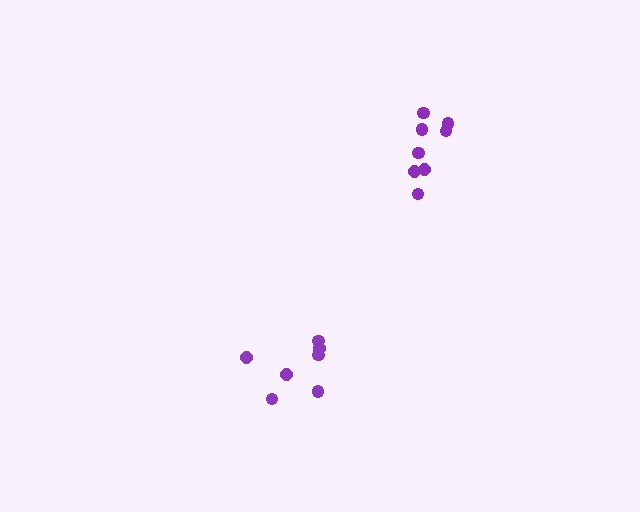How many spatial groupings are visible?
There are 2 spatial groupings.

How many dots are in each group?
Group 1: 7 dots, Group 2: 8 dots (15 total).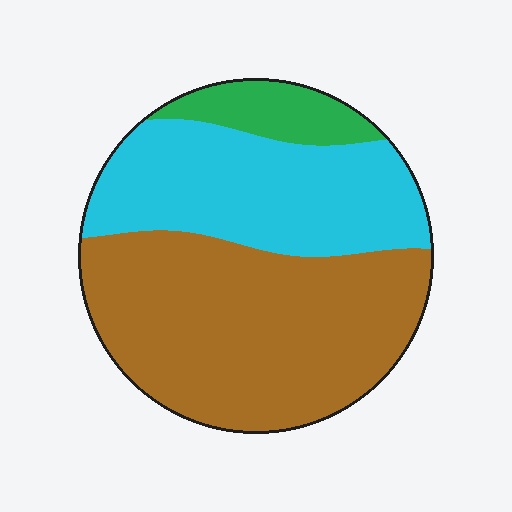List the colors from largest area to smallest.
From largest to smallest: brown, cyan, green.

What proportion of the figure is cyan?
Cyan takes up about three eighths (3/8) of the figure.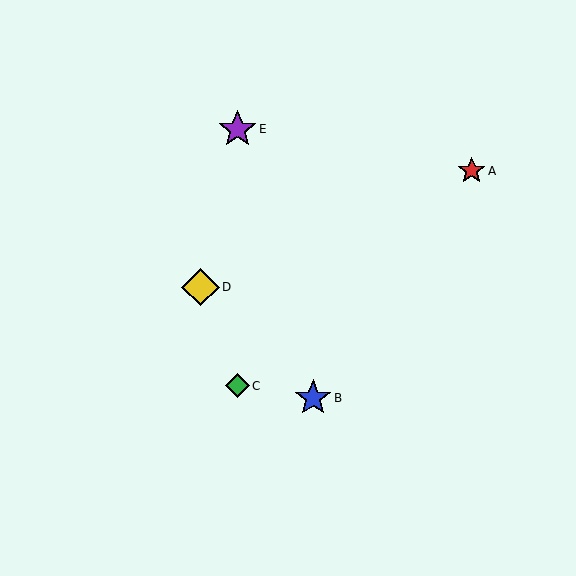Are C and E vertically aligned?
Yes, both are at x≈237.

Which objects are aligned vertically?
Objects C, E are aligned vertically.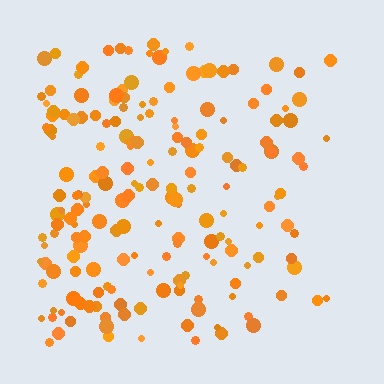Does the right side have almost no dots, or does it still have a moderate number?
Still a moderate number, just noticeably fewer than the left.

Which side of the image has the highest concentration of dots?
The left.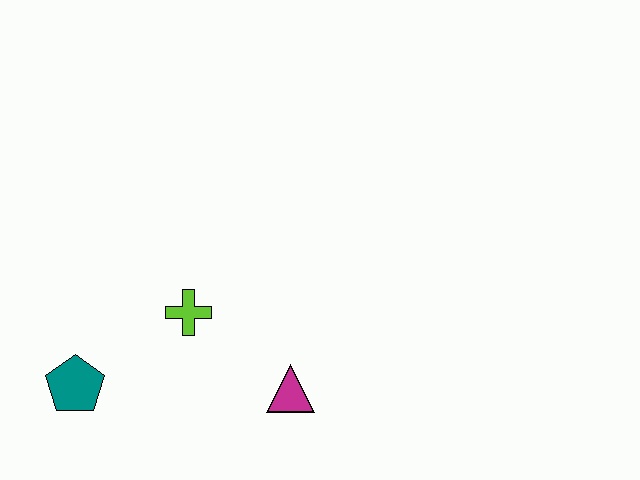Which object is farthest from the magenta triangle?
The teal pentagon is farthest from the magenta triangle.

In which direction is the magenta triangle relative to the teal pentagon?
The magenta triangle is to the right of the teal pentagon.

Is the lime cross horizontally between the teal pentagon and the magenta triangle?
Yes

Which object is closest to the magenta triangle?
The lime cross is closest to the magenta triangle.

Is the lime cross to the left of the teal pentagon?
No